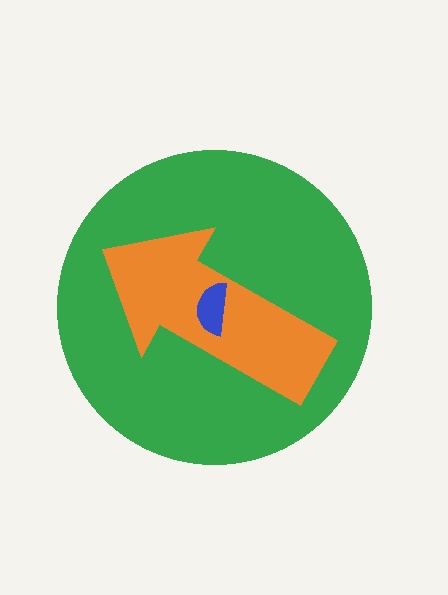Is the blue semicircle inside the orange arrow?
Yes.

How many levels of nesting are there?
3.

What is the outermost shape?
The green circle.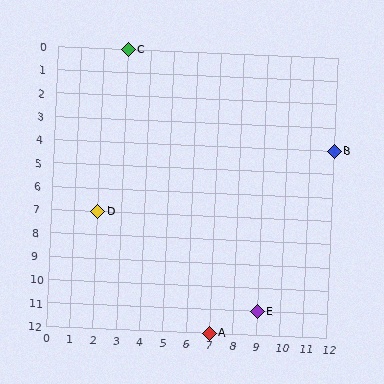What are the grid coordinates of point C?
Point C is at grid coordinates (3, 0).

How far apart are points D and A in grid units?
Points D and A are 5 columns and 5 rows apart (about 7.1 grid units diagonally).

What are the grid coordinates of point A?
Point A is at grid coordinates (7, 12).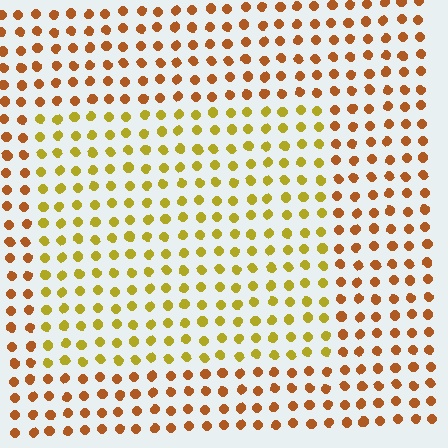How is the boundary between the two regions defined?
The boundary is defined purely by a slight shift in hue (about 33 degrees). Spacing, size, and orientation are identical on both sides.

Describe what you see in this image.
The image is filled with small brown elements in a uniform arrangement. A rectangle-shaped region is visible where the elements are tinted to a slightly different hue, forming a subtle color boundary.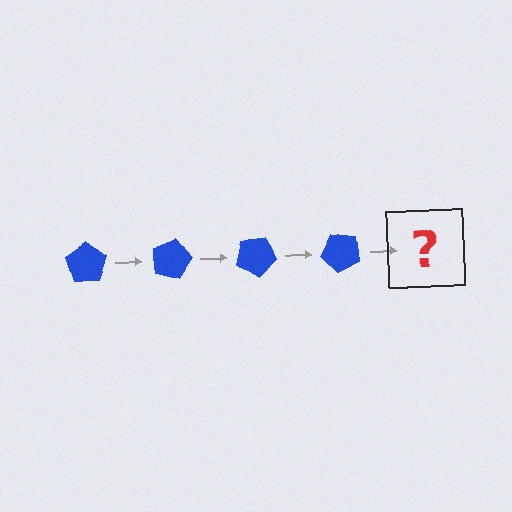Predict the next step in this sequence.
The next step is a blue pentagon rotated 60 degrees.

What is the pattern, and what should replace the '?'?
The pattern is that the pentagon rotates 15 degrees each step. The '?' should be a blue pentagon rotated 60 degrees.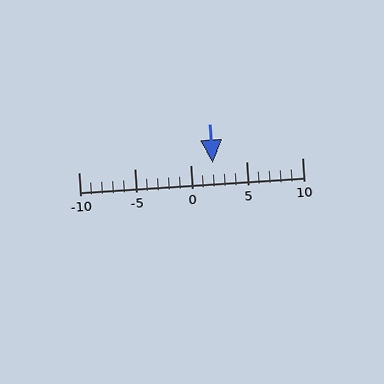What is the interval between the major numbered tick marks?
The major tick marks are spaced 5 units apart.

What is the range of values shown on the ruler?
The ruler shows values from -10 to 10.